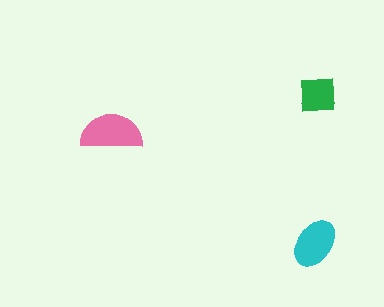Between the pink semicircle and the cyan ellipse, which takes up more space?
The pink semicircle.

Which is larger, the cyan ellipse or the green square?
The cyan ellipse.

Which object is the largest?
The pink semicircle.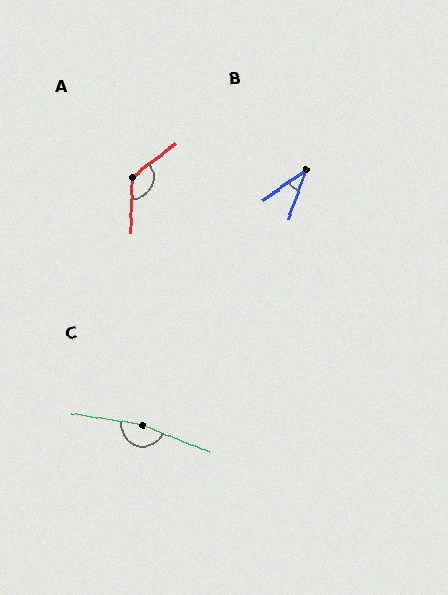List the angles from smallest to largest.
B (35°), A (129°), C (166°).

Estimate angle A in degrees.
Approximately 129 degrees.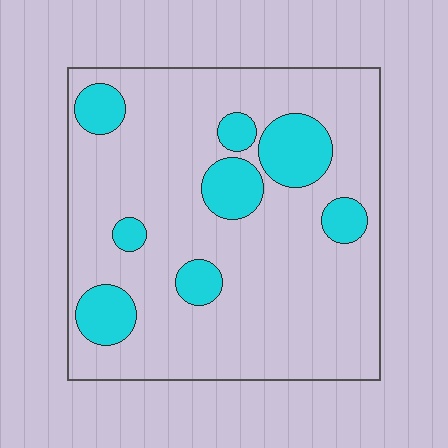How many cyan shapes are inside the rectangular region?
8.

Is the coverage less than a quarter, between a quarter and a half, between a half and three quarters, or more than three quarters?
Less than a quarter.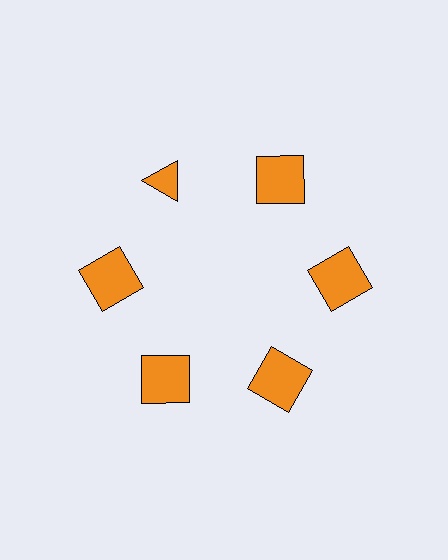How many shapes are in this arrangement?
There are 6 shapes arranged in a ring pattern.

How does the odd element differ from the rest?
It has a different shape: triangle instead of square.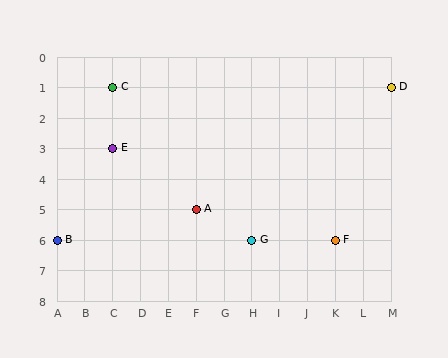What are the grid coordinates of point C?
Point C is at grid coordinates (C, 1).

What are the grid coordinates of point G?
Point G is at grid coordinates (H, 6).